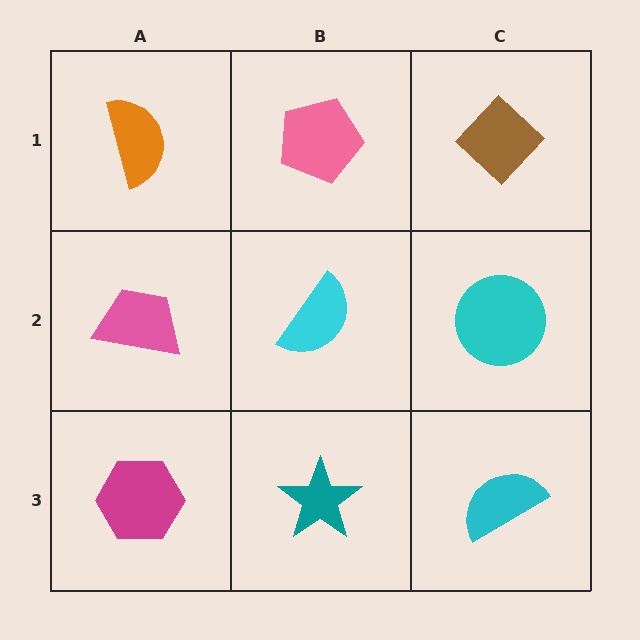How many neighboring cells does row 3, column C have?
2.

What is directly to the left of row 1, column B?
An orange semicircle.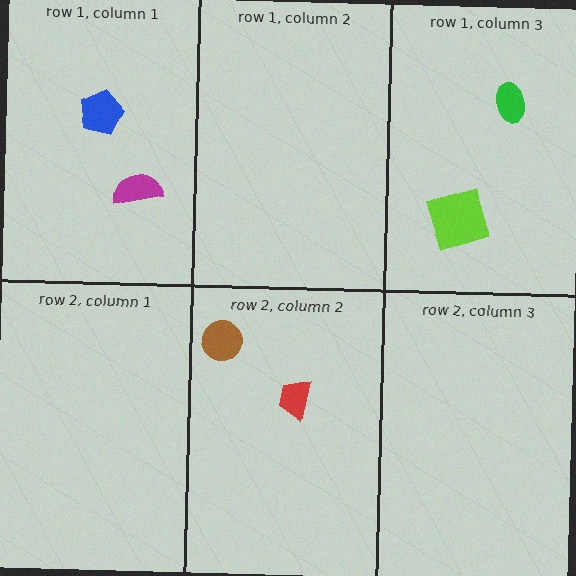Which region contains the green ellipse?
The row 1, column 3 region.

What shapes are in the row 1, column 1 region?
The blue pentagon, the magenta semicircle.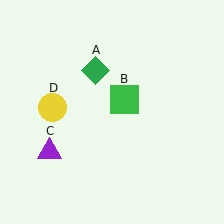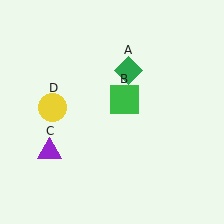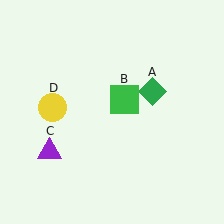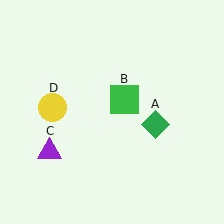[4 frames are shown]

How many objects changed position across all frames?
1 object changed position: green diamond (object A).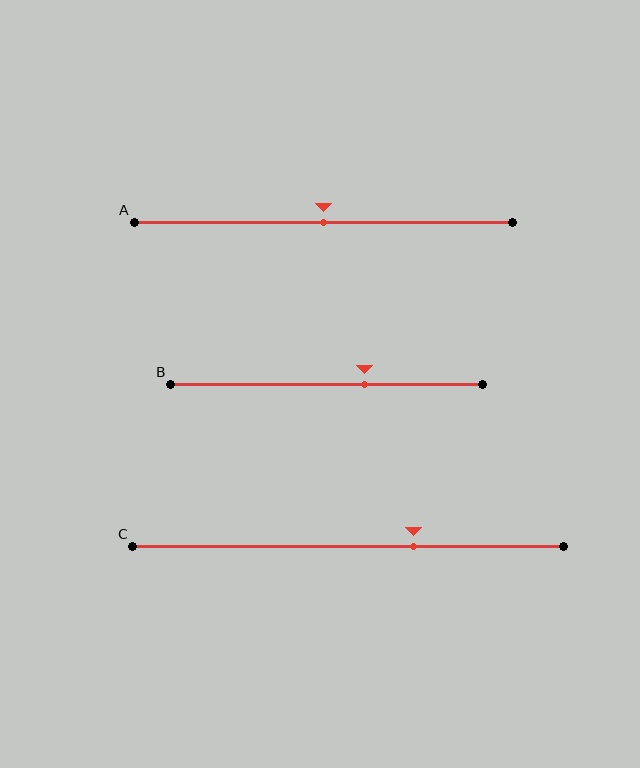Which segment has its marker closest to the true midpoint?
Segment A has its marker closest to the true midpoint.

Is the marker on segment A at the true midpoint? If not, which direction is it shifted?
Yes, the marker on segment A is at the true midpoint.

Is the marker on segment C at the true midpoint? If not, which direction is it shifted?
No, the marker on segment C is shifted to the right by about 15% of the segment length.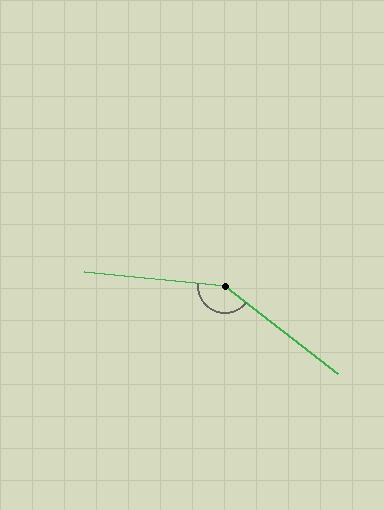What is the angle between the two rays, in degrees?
Approximately 148 degrees.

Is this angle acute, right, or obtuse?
It is obtuse.